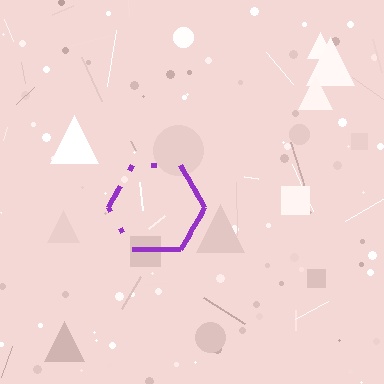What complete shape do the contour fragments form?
The contour fragments form a hexagon.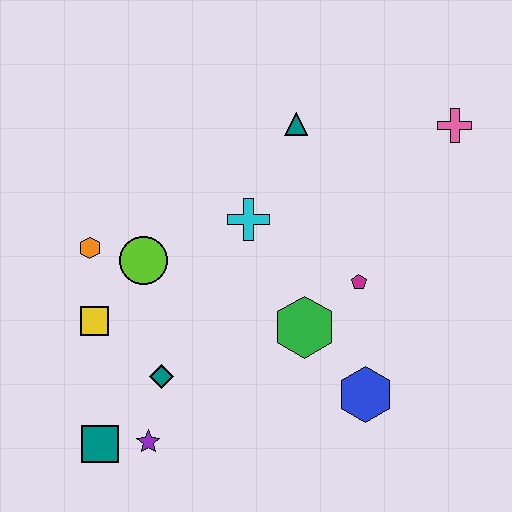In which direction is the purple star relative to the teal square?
The purple star is to the right of the teal square.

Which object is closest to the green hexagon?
The magenta pentagon is closest to the green hexagon.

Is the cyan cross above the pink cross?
No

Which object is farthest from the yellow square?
The pink cross is farthest from the yellow square.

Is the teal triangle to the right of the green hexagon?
No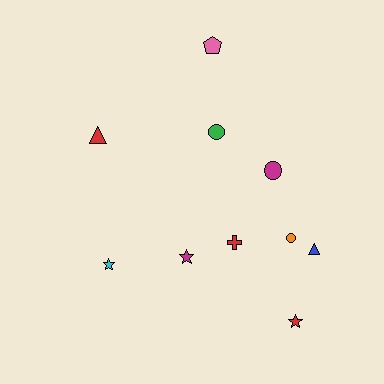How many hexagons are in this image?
There are no hexagons.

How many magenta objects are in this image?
There are 2 magenta objects.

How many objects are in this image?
There are 10 objects.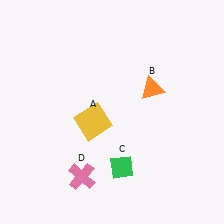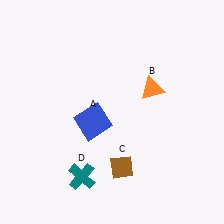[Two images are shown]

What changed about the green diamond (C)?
In Image 1, C is green. In Image 2, it changed to brown.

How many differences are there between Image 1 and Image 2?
There are 3 differences between the two images.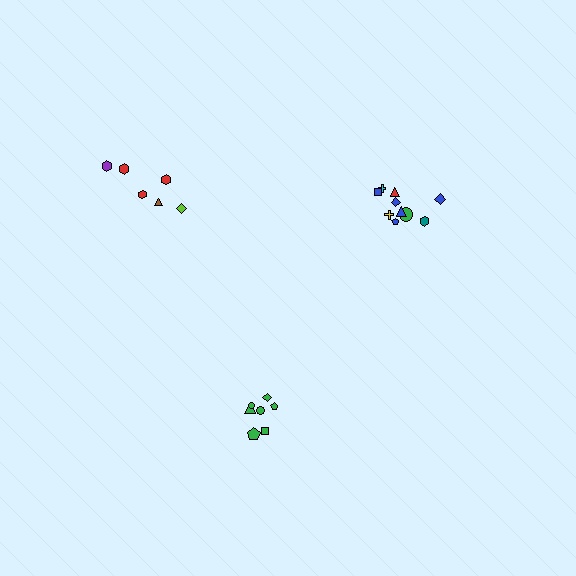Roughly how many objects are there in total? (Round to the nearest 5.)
Roughly 25 objects in total.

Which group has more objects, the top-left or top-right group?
The top-right group.